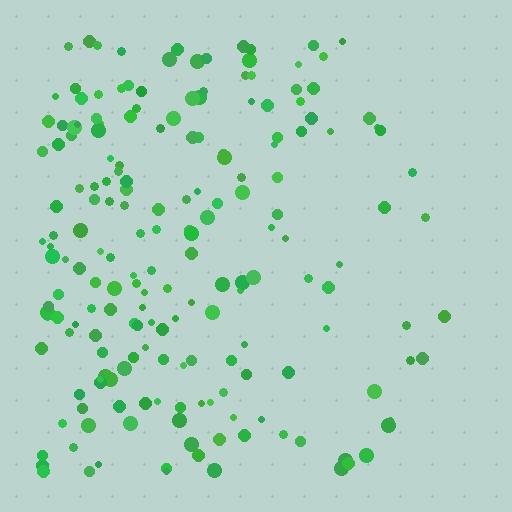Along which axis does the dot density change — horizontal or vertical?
Horizontal.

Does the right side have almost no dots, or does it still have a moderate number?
Still a moderate number, just noticeably fewer than the left.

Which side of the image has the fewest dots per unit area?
The right.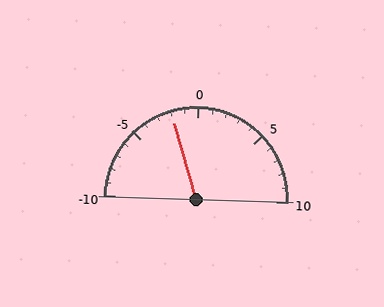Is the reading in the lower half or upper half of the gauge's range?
The reading is in the lower half of the range (-10 to 10).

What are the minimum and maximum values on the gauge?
The gauge ranges from -10 to 10.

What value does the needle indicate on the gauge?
The needle indicates approximately -2.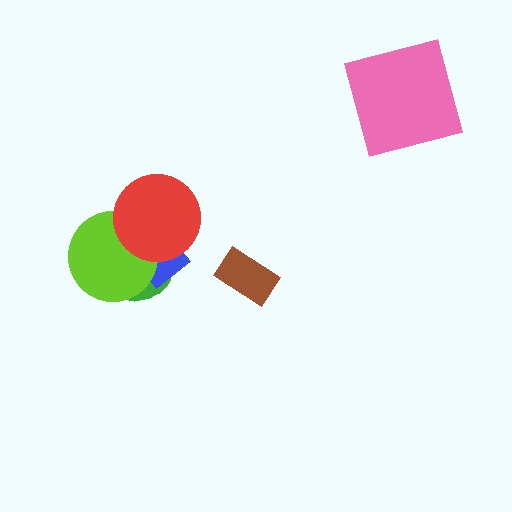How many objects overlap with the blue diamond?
3 objects overlap with the blue diamond.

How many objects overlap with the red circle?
3 objects overlap with the red circle.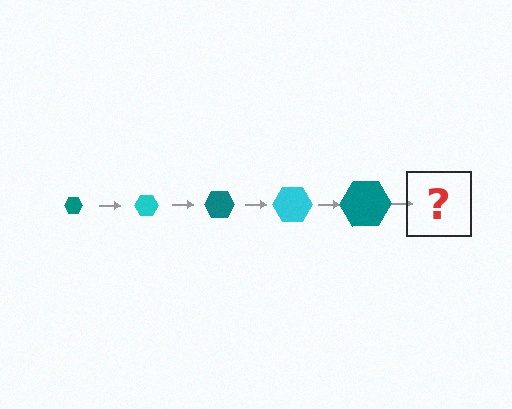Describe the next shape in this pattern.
It should be a cyan hexagon, larger than the previous one.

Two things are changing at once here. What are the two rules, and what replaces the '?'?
The two rules are that the hexagon grows larger each step and the color cycles through teal and cyan. The '?' should be a cyan hexagon, larger than the previous one.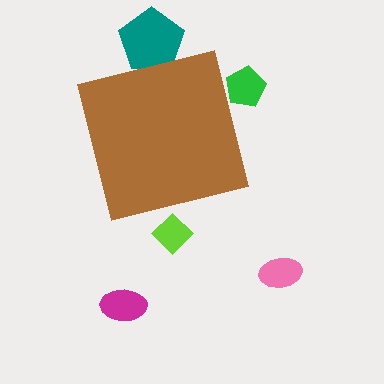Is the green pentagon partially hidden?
Yes, the green pentagon is partially hidden behind the brown square.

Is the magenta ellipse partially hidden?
No, the magenta ellipse is fully visible.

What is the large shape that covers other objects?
A brown square.